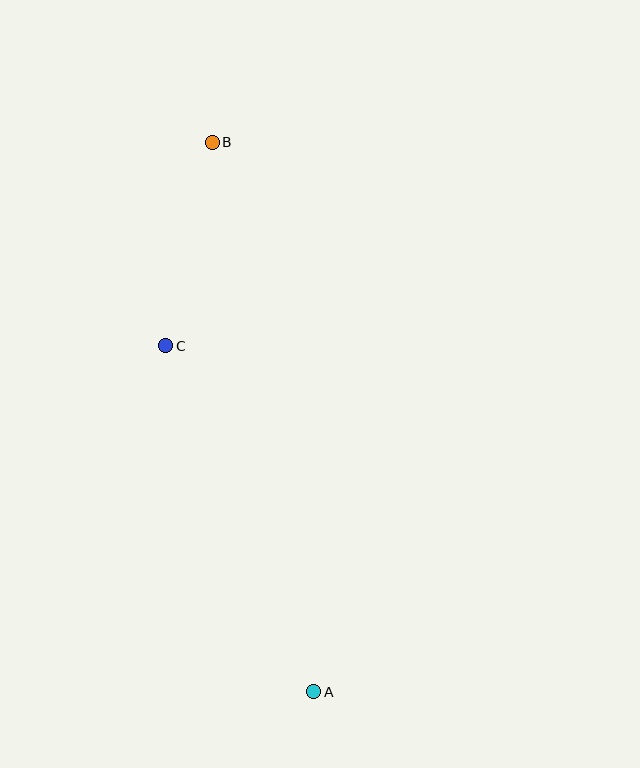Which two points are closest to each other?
Points B and C are closest to each other.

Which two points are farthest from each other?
Points A and B are farthest from each other.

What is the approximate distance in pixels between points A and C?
The distance between A and C is approximately 376 pixels.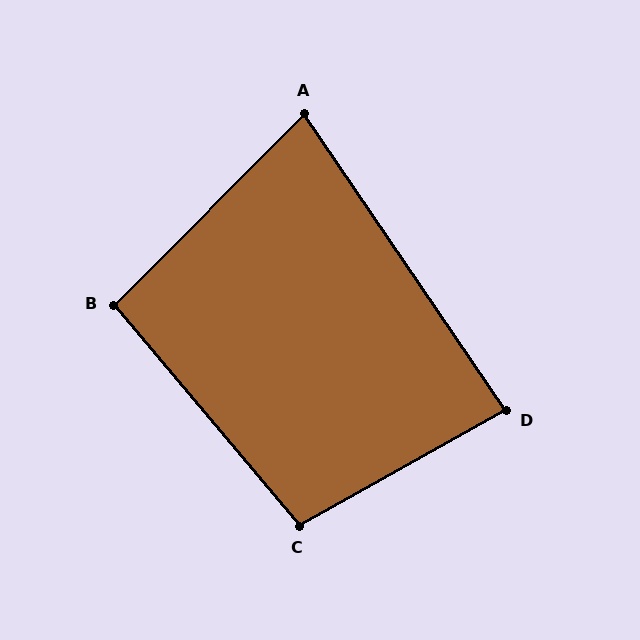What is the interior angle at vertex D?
Approximately 85 degrees (acute).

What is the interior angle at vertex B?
Approximately 95 degrees (obtuse).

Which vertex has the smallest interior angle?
A, at approximately 79 degrees.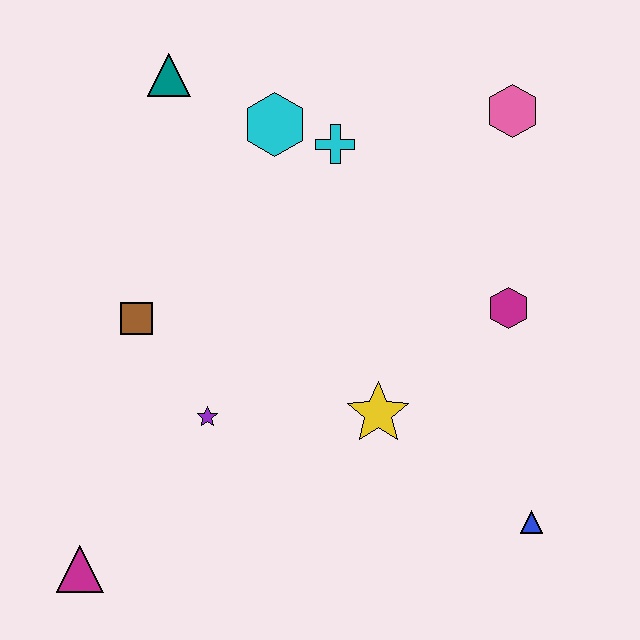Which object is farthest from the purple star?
The pink hexagon is farthest from the purple star.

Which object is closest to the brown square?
The purple star is closest to the brown square.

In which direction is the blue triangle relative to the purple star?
The blue triangle is to the right of the purple star.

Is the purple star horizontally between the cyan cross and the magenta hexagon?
No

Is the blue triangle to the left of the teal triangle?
No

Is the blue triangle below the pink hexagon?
Yes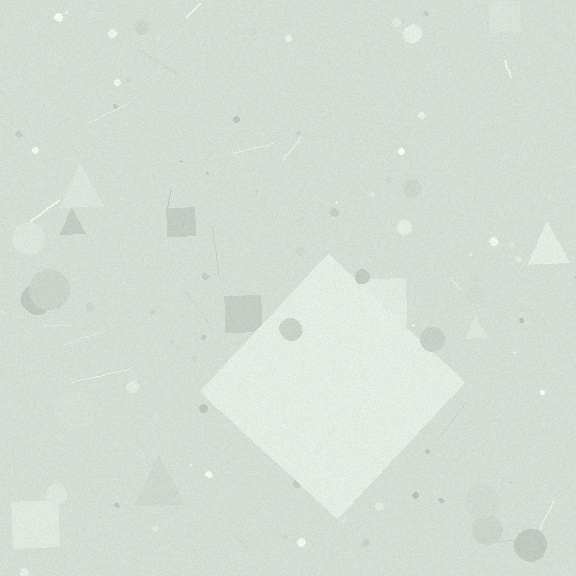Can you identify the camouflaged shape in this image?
The camouflaged shape is a diamond.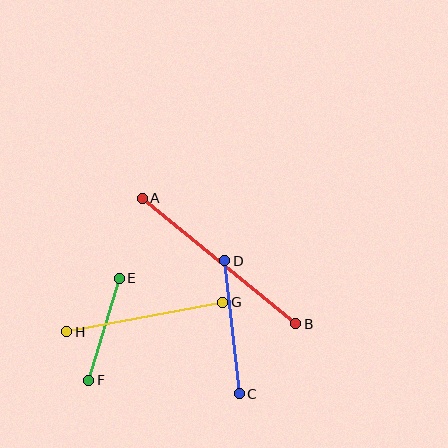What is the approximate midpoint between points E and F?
The midpoint is at approximately (104, 329) pixels.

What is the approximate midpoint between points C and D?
The midpoint is at approximately (232, 327) pixels.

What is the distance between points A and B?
The distance is approximately 198 pixels.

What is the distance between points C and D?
The distance is approximately 134 pixels.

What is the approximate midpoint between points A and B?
The midpoint is at approximately (219, 261) pixels.